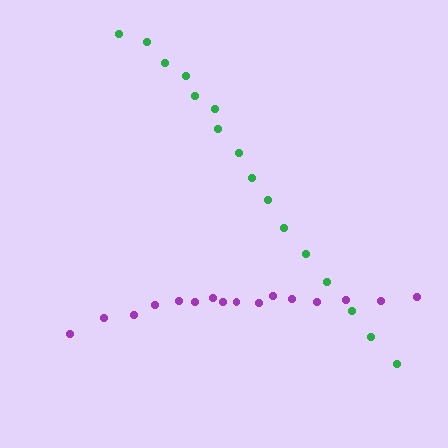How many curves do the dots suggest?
There are 2 distinct paths.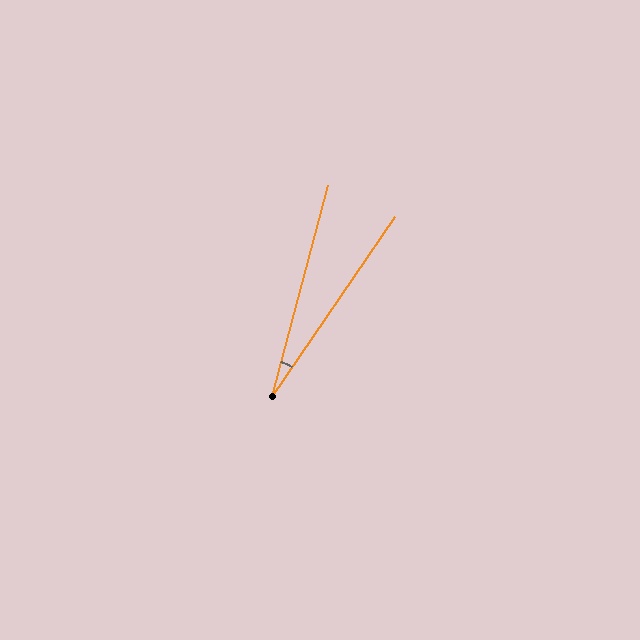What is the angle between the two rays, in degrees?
Approximately 19 degrees.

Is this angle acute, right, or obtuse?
It is acute.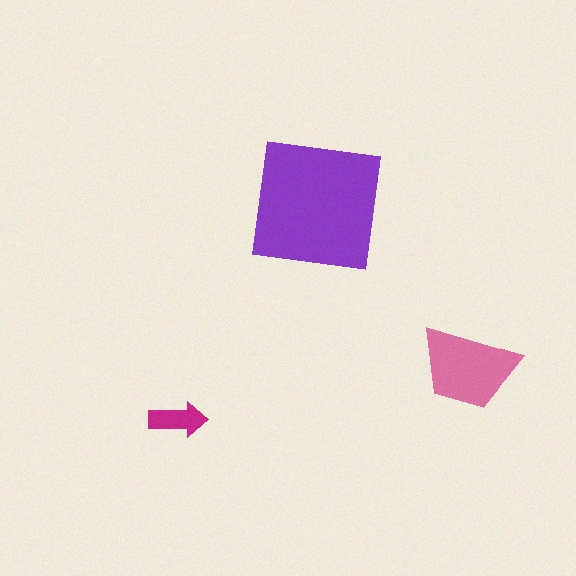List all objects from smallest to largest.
The magenta arrow, the pink trapezoid, the purple square.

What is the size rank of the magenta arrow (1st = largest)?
3rd.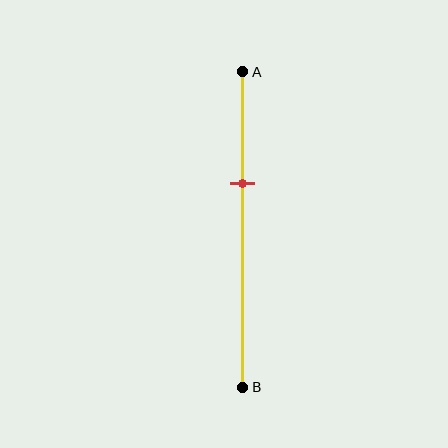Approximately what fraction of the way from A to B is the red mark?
The red mark is approximately 35% of the way from A to B.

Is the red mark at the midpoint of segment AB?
No, the mark is at about 35% from A, not at the 50% midpoint.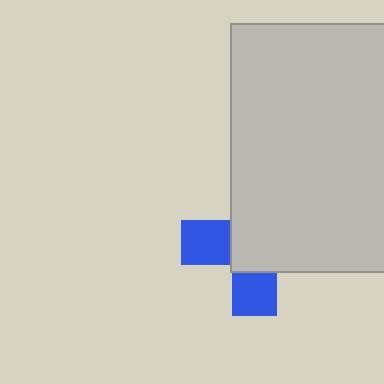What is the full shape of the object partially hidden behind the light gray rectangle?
The partially hidden object is a blue cross.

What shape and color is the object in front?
The object in front is a light gray rectangle.